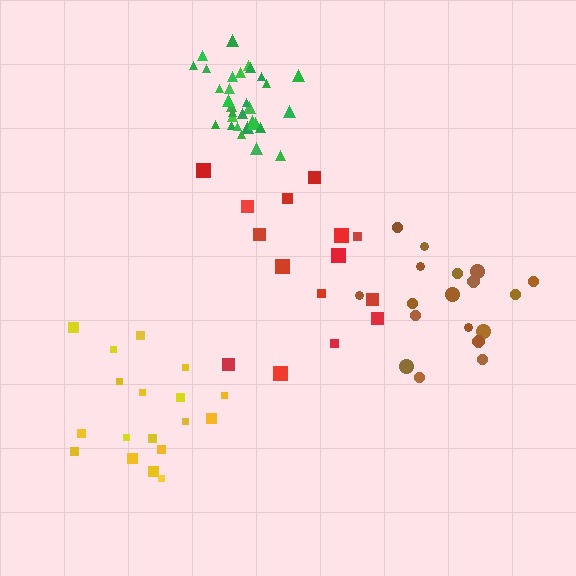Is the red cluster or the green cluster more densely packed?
Green.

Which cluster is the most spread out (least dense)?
Red.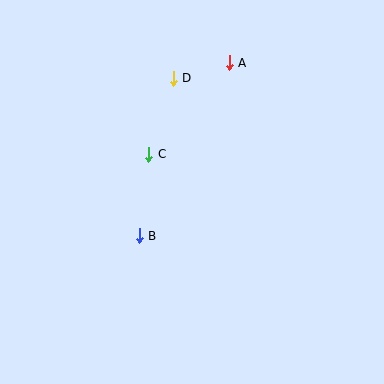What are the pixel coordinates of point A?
Point A is at (229, 63).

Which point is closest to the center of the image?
Point C at (149, 154) is closest to the center.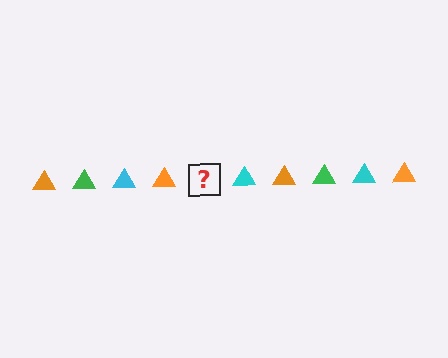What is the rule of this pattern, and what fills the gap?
The rule is that the pattern cycles through orange, green, cyan triangles. The gap should be filled with a green triangle.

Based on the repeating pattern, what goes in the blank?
The blank should be a green triangle.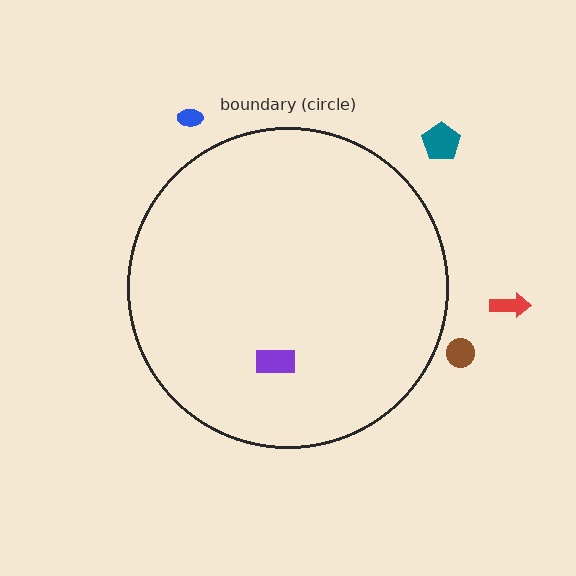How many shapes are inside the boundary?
1 inside, 4 outside.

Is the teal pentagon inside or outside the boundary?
Outside.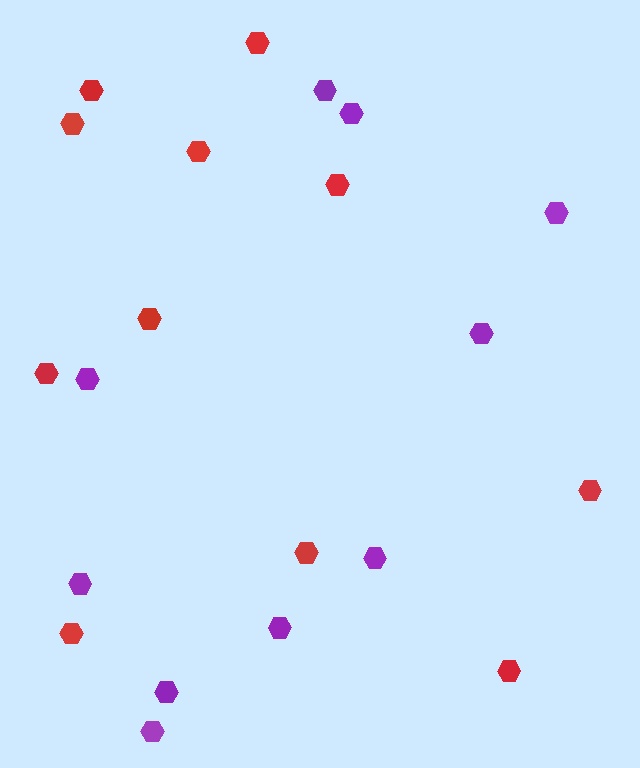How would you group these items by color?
There are 2 groups: one group of red hexagons (11) and one group of purple hexagons (10).